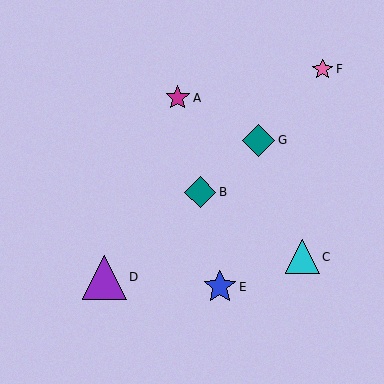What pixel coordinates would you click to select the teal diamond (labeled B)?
Click at (200, 192) to select the teal diamond B.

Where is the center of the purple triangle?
The center of the purple triangle is at (104, 277).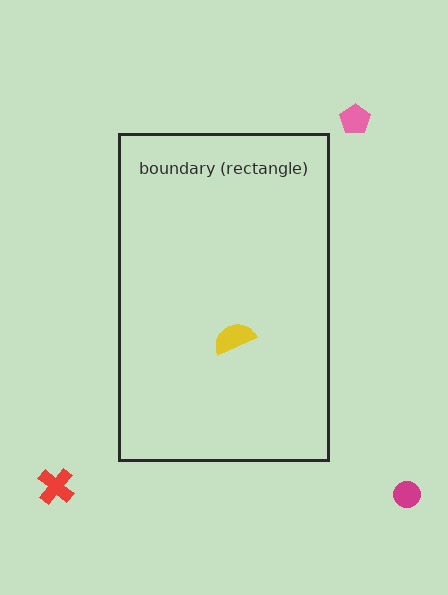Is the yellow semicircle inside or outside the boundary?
Inside.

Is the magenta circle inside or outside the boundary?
Outside.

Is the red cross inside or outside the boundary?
Outside.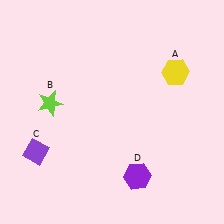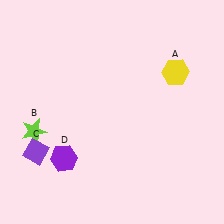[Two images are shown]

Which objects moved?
The objects that moved are: the lime star (B), the purple hexagon (D).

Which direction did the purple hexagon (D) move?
The purple hexagon (D) moved left.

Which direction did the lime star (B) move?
The lime star (B) moved down.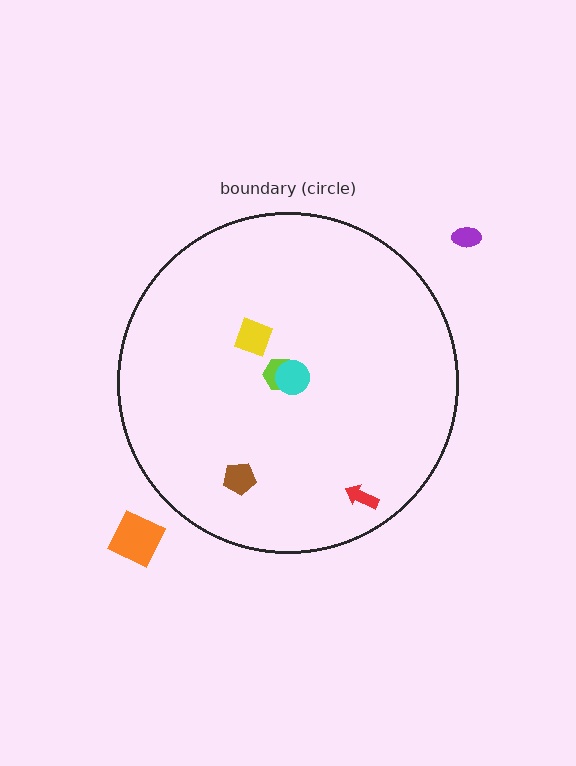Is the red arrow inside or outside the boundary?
Inside.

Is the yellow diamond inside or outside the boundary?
Inside.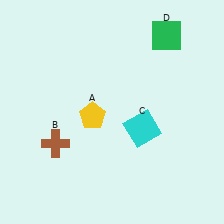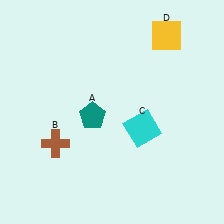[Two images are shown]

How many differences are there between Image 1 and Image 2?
There are 2 differences between the two images.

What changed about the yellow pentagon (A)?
In Image 1, A is yellow. In Image 2, it changed to teal.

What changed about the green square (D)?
In Image 1, D is green. In Image 2, it changed to yellow.